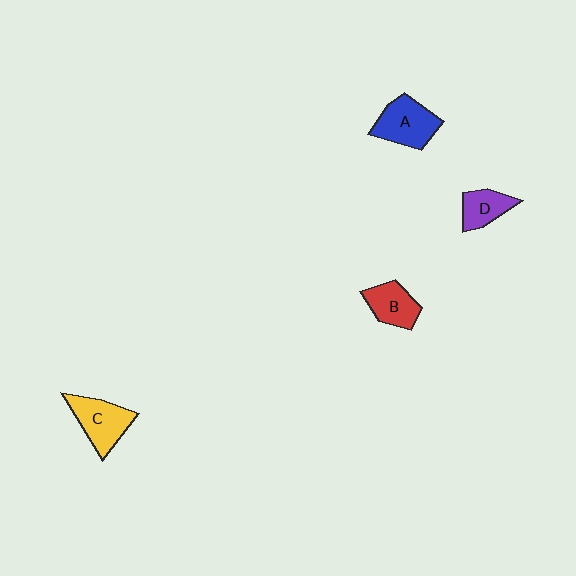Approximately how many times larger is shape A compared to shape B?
Approximately 1.3 times.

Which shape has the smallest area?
Shape D (purple).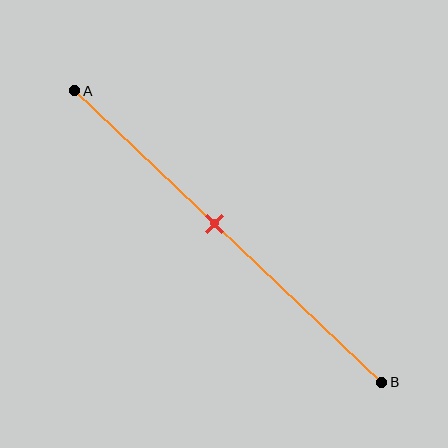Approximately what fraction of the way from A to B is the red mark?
The red mark is approximately 45% of the way from A to B.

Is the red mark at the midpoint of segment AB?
No, the mark is at about 45% from A, not at the 50% midpoint.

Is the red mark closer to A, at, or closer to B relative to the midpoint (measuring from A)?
The red mark is closer to point A than the midpoint of segment AB.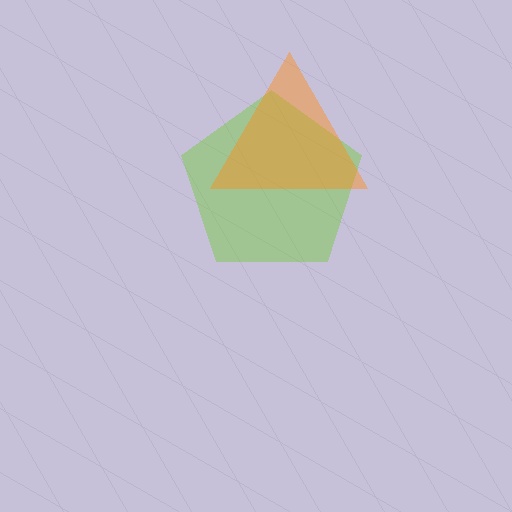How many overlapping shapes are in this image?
There are 2 overlapping shapes in the image.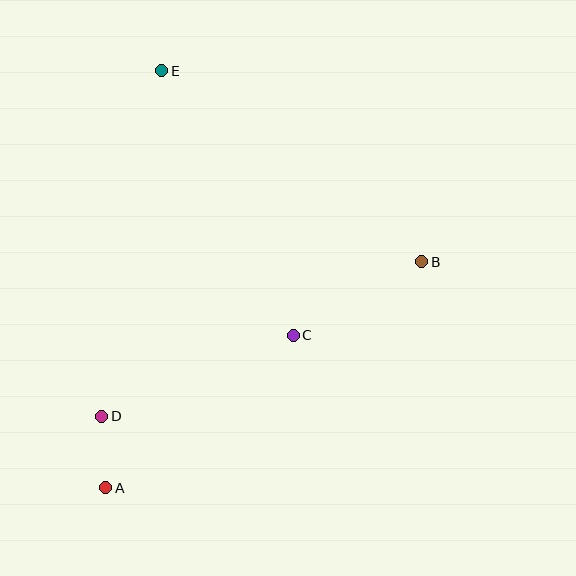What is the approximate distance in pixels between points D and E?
The distance between D and E is approximately 351 pixels.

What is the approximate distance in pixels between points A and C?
The distance between A and C is approximately 241 pixels.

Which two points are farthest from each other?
Points A and E are farthest from each other.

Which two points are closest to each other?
Points A and D are closest to each other.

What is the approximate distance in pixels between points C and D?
The distance between C and D is approximately 208 pixels.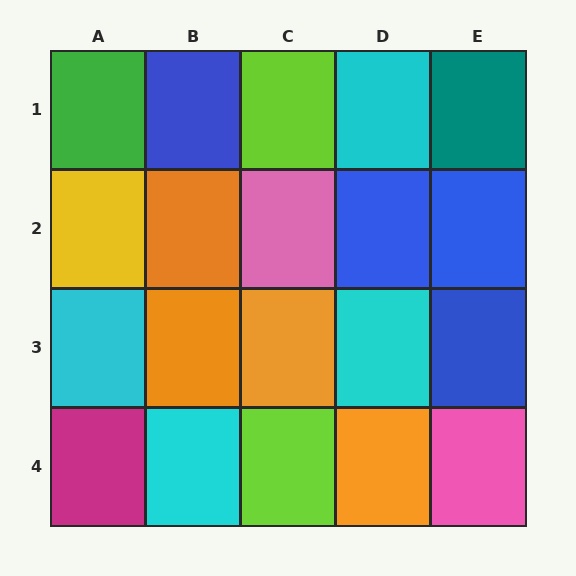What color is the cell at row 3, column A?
Cyan.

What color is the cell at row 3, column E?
Blue.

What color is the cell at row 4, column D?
Orange.